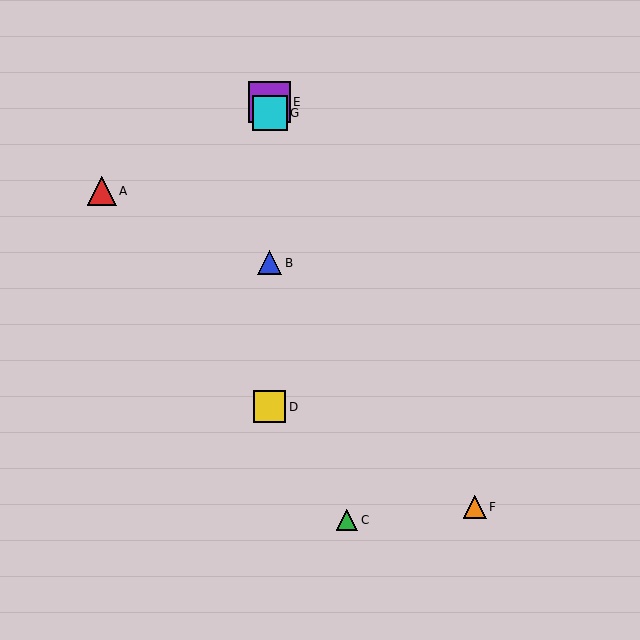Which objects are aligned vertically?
Objects B, D, E, G are aligned vertically.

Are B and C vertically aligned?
No, B is at x≈270 and C is at x≈347.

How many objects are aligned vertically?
4 objects (B, D, E, G) are aligned vertically.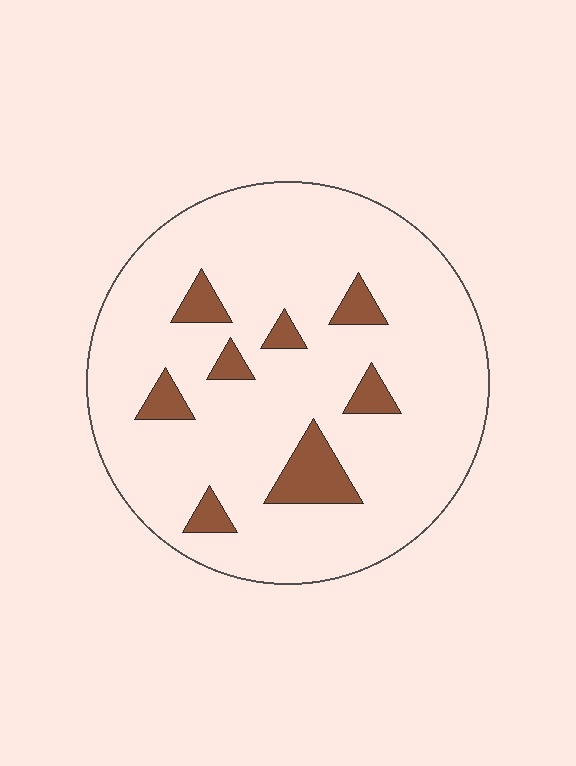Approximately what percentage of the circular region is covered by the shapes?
Approximately 10%.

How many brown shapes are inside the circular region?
8.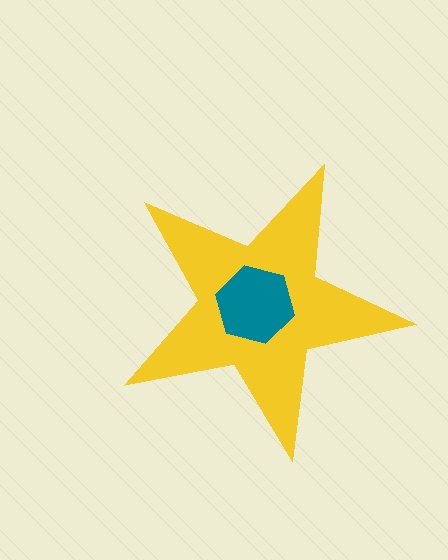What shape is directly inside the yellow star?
The teal hexagon.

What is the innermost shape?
The teal hexagon.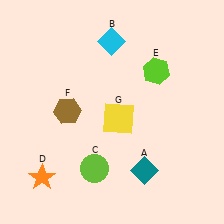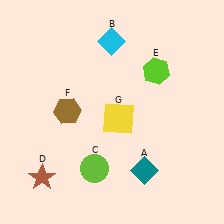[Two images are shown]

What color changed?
The star (D) changed from orange in Image 1 to brown in Image 2.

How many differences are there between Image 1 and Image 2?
There is 1 difference between the two images.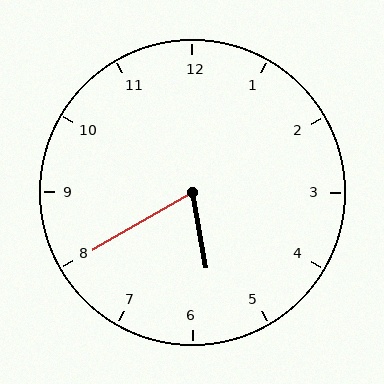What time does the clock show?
5:40.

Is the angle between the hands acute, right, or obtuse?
It is acute.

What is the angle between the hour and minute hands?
Approximately 70 degrees.